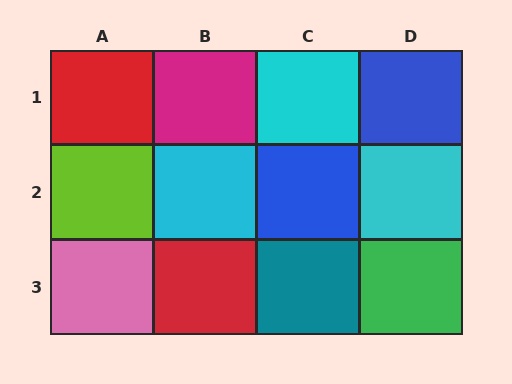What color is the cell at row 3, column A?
Pink.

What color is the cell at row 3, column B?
Red.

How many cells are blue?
2 cells are blue.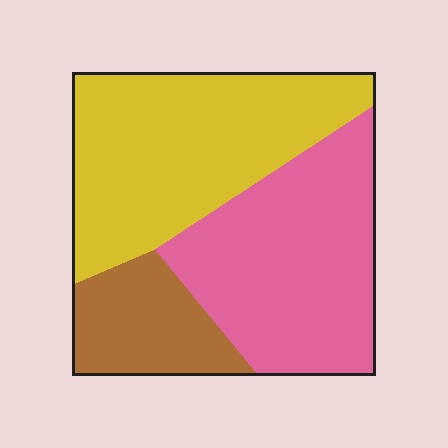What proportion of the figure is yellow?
Yellow covers about 45% of the figure.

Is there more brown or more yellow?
Yellow.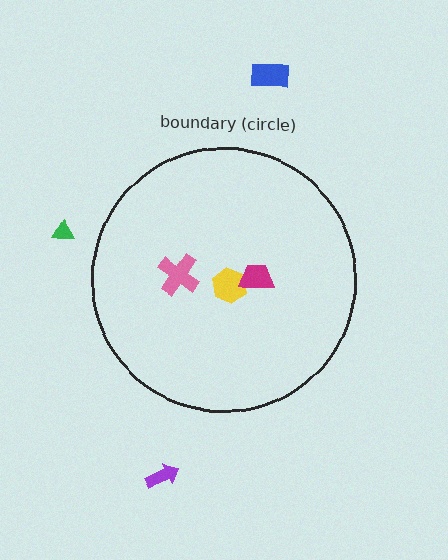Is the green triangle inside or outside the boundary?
Outside.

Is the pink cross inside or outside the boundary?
Inside.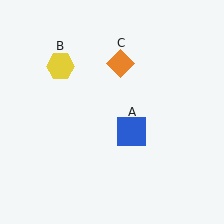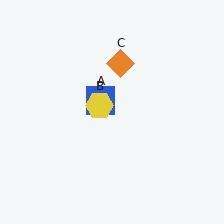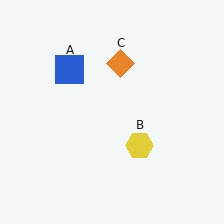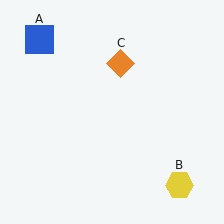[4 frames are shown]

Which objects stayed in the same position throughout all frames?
Orange diamond (object C) remained stationary.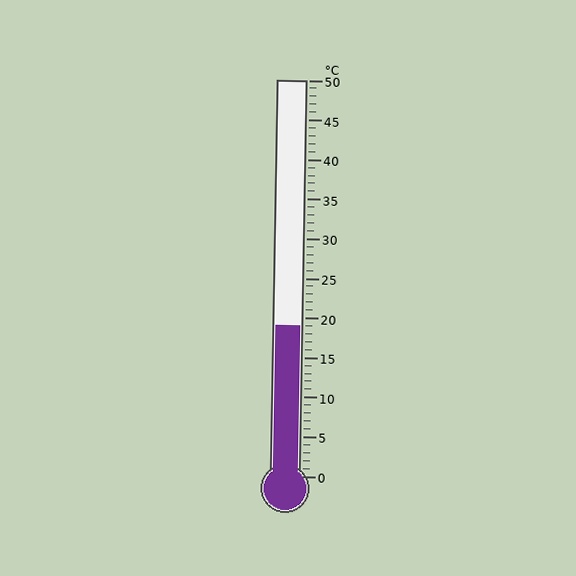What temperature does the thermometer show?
The thermometer shows approximately 19°C.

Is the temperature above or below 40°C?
The temperature is below 40°C.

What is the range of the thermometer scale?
The thermometer scale ranges from 0°C to 50°C.